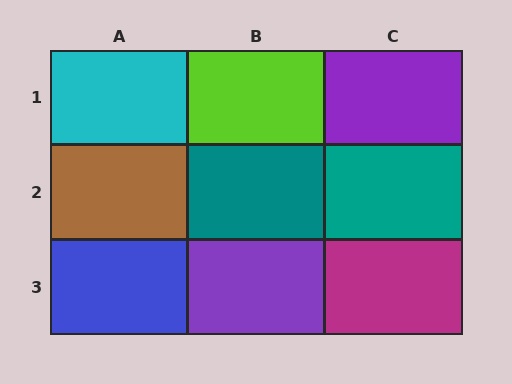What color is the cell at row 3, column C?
Magenta.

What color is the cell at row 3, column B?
Purple.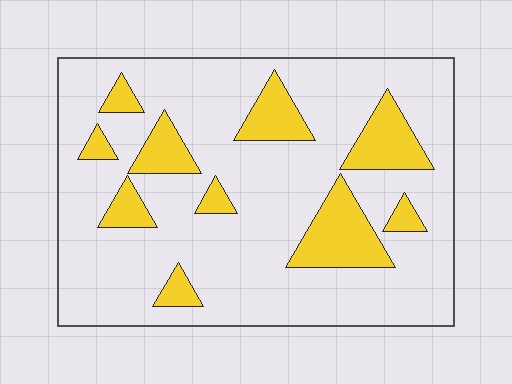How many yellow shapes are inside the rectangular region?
10.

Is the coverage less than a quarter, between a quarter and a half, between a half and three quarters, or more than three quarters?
Less than a quarter.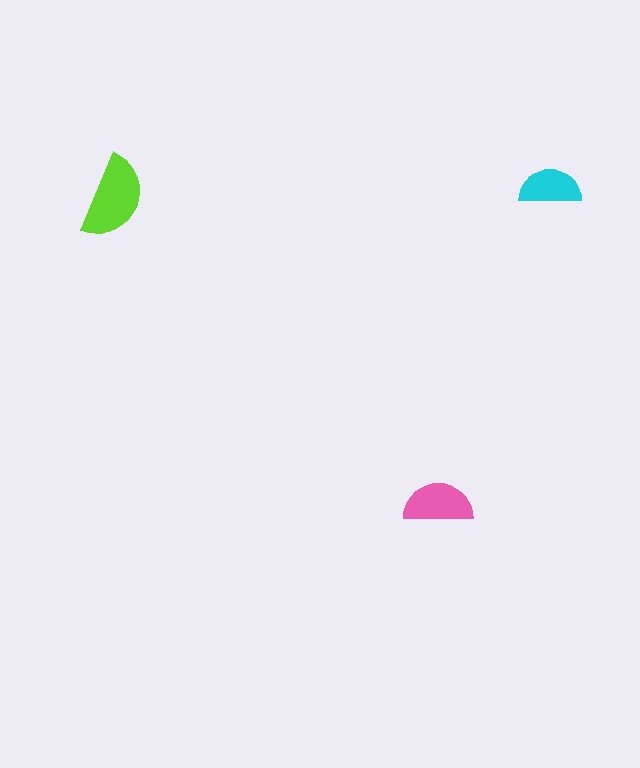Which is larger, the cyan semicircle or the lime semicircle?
The lime one.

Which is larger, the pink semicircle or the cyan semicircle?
The pink one.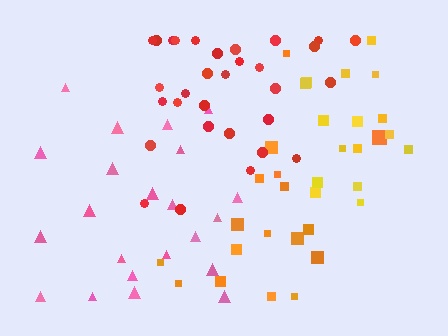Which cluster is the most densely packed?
Red.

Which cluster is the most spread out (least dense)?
Pink.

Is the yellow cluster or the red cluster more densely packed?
Red.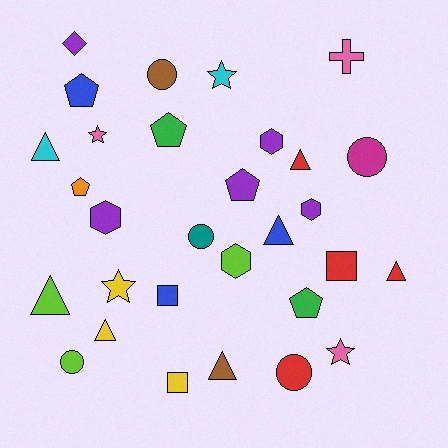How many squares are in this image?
There are 3 squares.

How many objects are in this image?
There are 30 objects.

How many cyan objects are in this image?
There are 2 cyan objects.